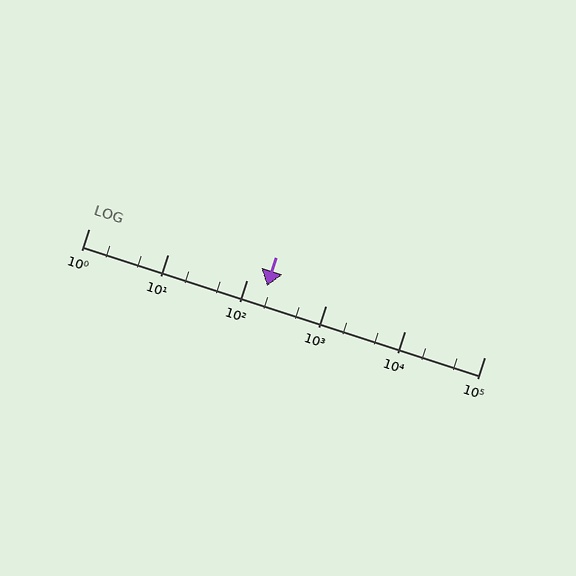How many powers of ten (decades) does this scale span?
The scale spans 5 decades, from 1 to 100000.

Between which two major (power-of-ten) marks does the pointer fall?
The pointer is between 100 and 1000.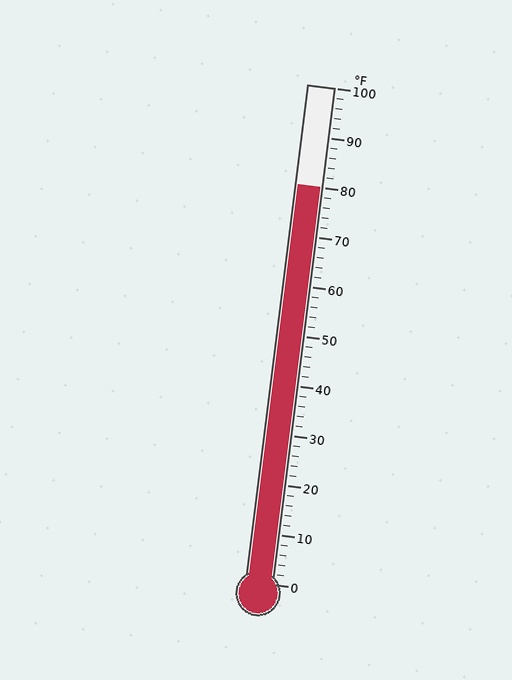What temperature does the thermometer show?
The thermometer shows approximately 80°F.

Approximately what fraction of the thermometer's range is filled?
The thermometer is filled to approximately 80% of its range.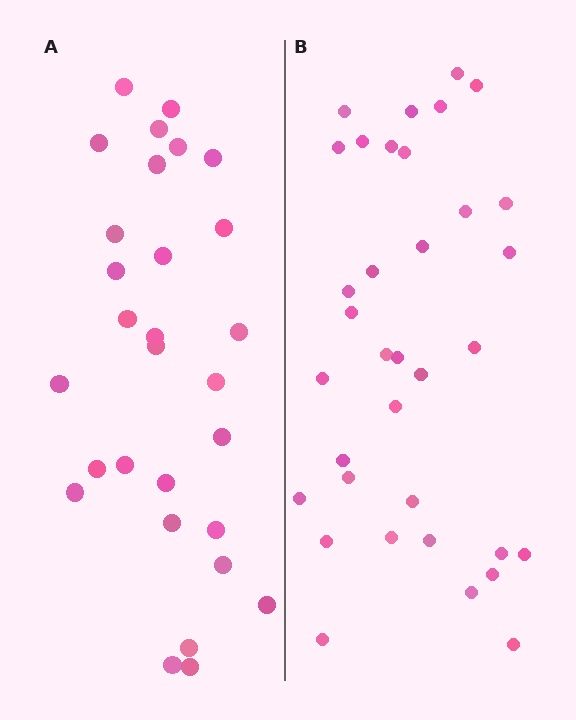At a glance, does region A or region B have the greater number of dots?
Region B (the right region) has more dots.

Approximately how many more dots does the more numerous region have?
Region B has about 6 more dots than region A.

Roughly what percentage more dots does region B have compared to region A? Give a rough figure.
About 20% more.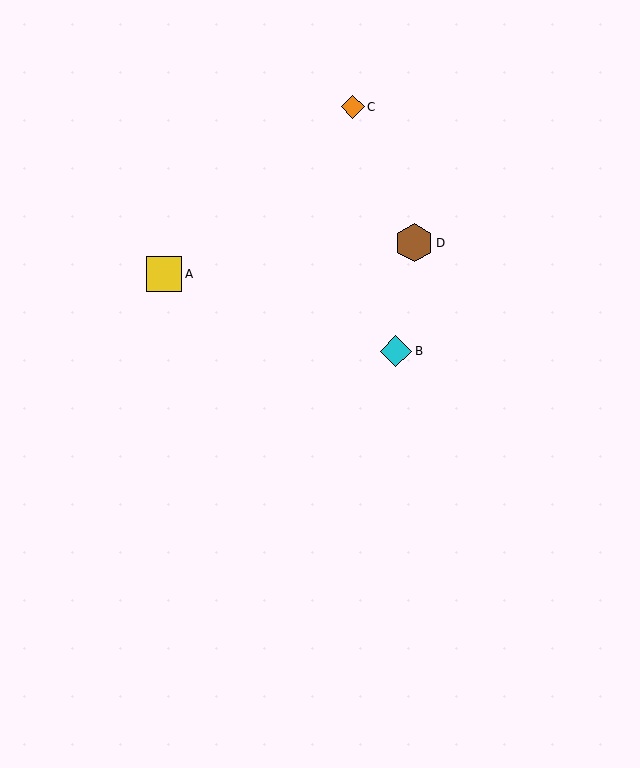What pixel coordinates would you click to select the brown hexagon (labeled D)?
Click at (414, 243) to select the brown hexagon D.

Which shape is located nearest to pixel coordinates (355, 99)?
The orange diamond (labeled C) at (353, 107) is nearest to that location.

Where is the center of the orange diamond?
The center of the orange diamond is at (353, 107).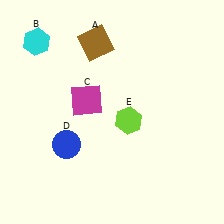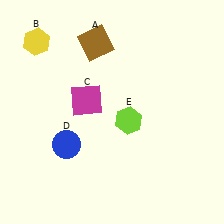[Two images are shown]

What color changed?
The hexagon (B) changed from cyan in Image 1 to yellow in Image 2.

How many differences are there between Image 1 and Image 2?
There is 1 difference between the two images.